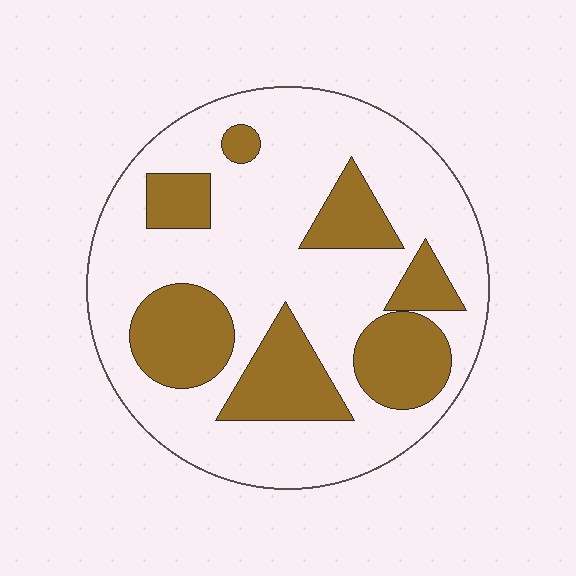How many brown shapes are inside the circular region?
7.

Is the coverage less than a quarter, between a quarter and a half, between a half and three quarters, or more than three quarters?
Between a quarter and a half.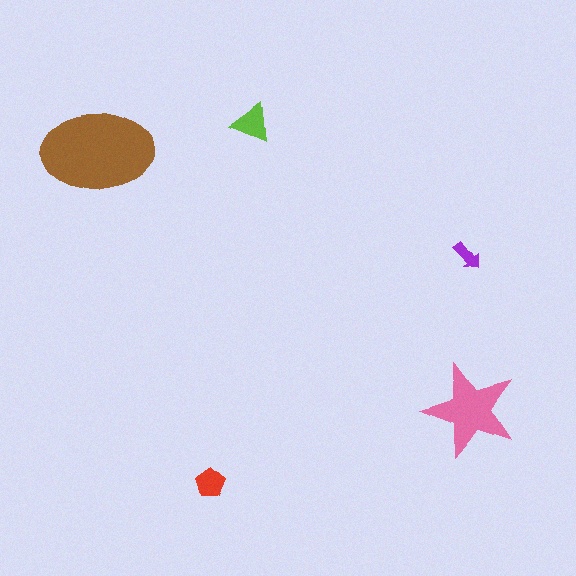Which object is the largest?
The brown ellipse.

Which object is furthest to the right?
The purple arrow is rightmost.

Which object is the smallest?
The purple arrow.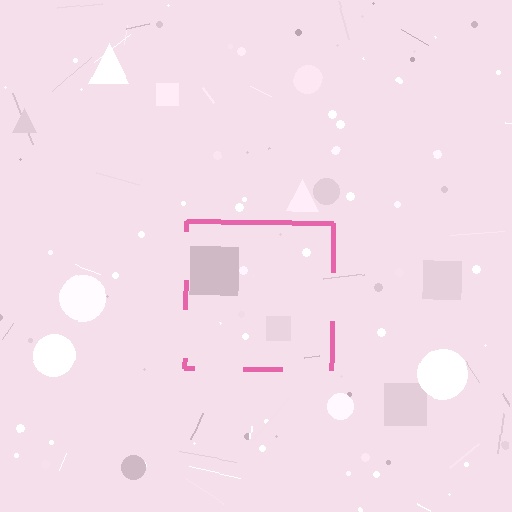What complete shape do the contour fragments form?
The contour fragments form a square.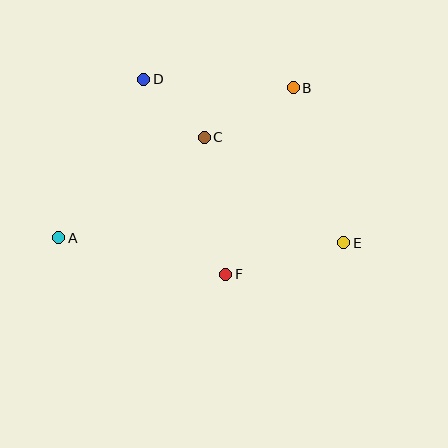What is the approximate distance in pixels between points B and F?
The distance between B and F is approximately 198 pixels.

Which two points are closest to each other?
Points C and D are closest to each other.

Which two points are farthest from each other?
Points A and E are farthest from each other.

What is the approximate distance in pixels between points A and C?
The distance between A and C is approximately 177 pixels.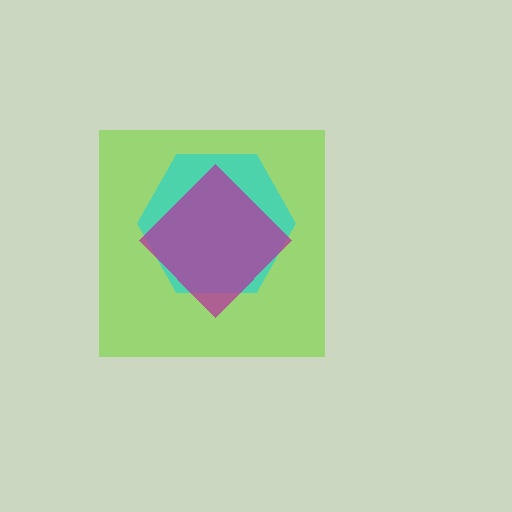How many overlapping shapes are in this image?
There are 3 overlapping shapes in the image.